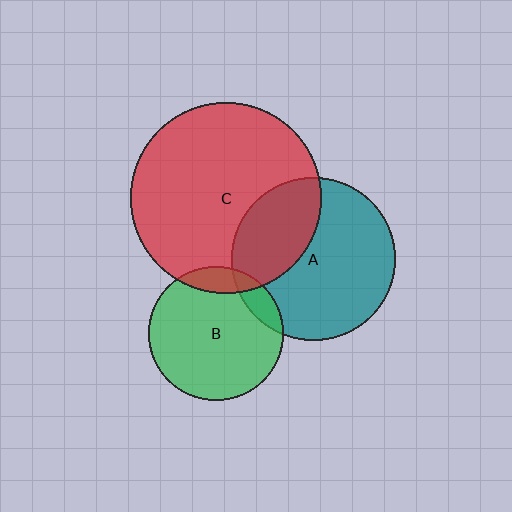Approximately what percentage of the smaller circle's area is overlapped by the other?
Approximately 10%.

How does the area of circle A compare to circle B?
Approximately 1.5 times.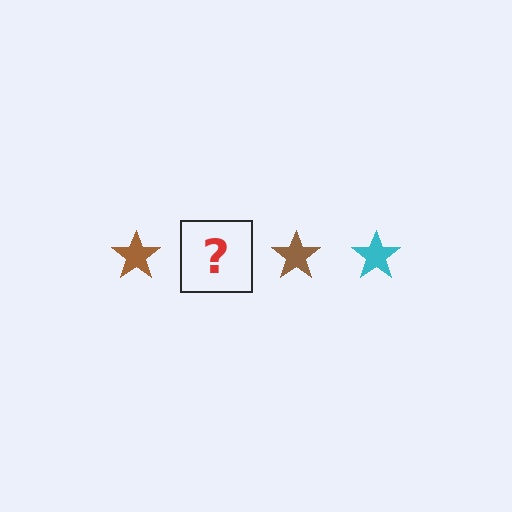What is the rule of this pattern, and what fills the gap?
The rule is that the pattern cycles through brown, cyan stars. The gap should be filled with a cyan star.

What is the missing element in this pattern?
The missing element is a cyan star.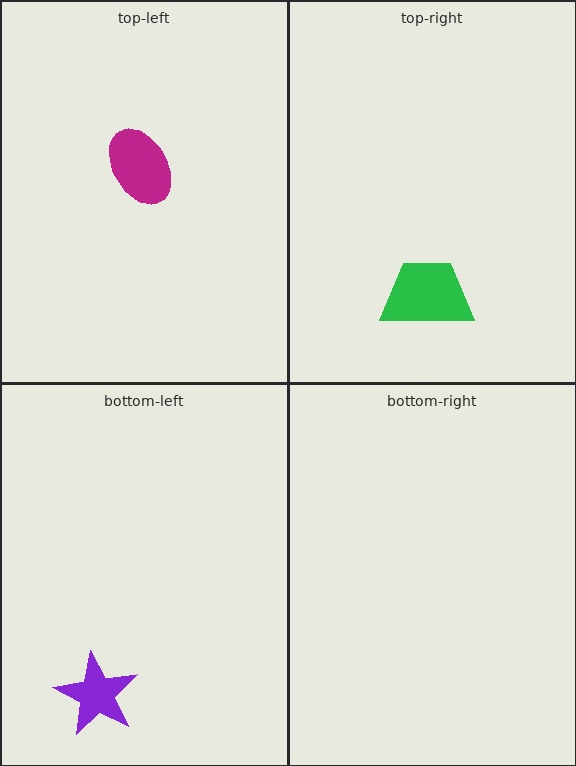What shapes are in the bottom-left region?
The purple star.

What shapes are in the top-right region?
The green trapezoid.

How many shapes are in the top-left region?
1.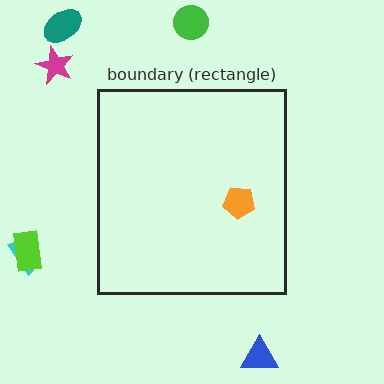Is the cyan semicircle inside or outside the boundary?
Outside.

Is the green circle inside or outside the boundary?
Outside.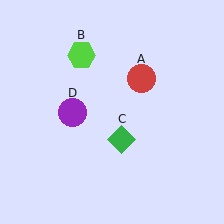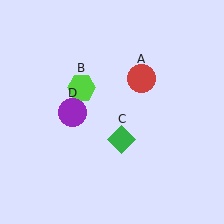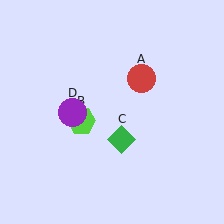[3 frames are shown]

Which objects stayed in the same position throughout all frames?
Red circle (object A) and green diamond (object C) and purple circle (object D) remained stationary.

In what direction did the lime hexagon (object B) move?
The lime hexagon (object B) moved down.